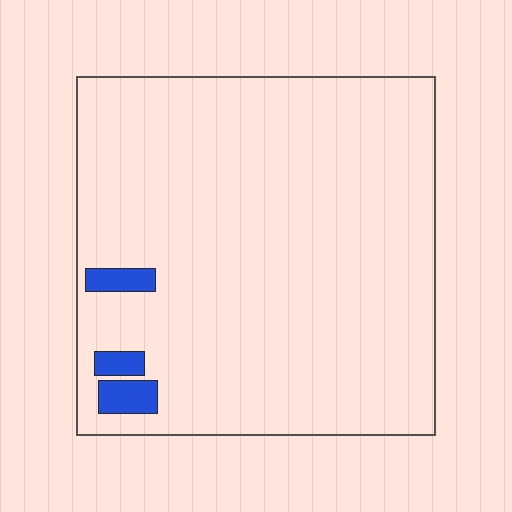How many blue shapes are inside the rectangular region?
3.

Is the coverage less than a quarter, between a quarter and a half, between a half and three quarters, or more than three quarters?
Less than a quarter.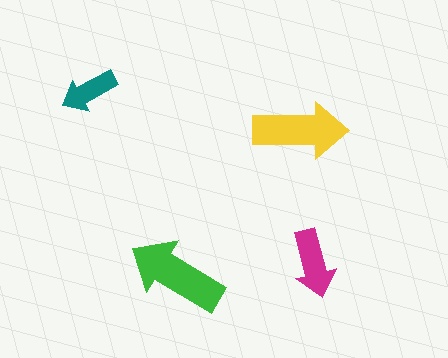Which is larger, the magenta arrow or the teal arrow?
The magenta one.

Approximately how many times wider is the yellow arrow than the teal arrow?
About 1.5 times wider.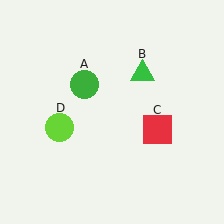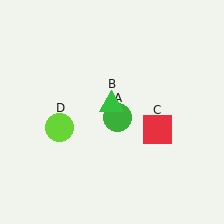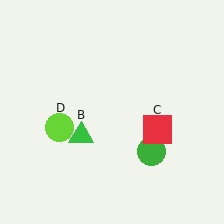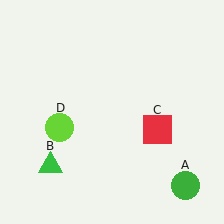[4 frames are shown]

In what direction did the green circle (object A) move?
The green circle (object A) moved down and to the right.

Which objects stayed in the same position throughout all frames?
Red square (object C) and lime circle (object D) remained stationary.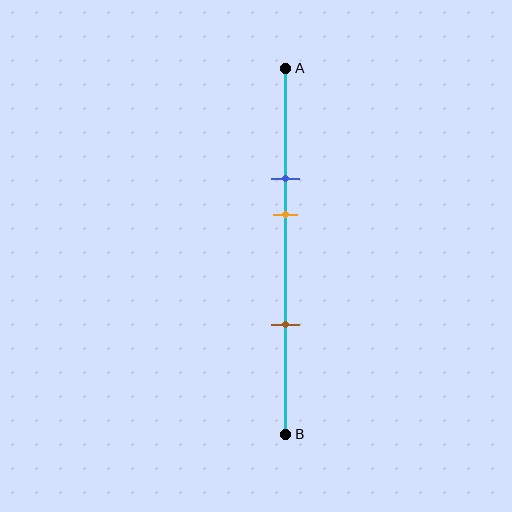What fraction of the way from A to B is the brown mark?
The brown mark is approximately 70% (0.7) of the way from A to B.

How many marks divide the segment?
There are 3 marks dividing the segment.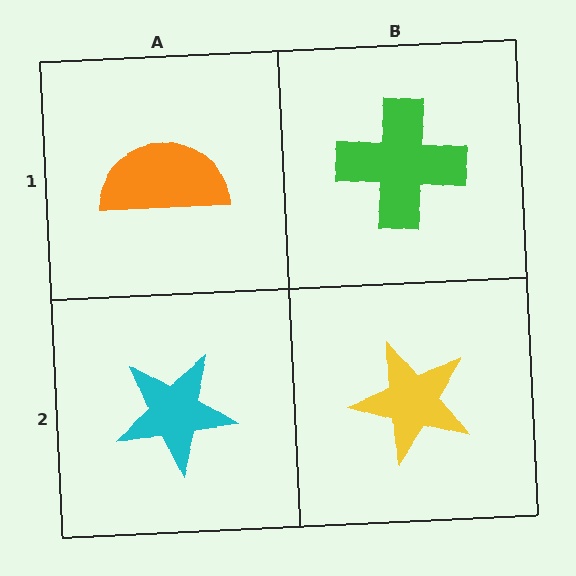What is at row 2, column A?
A cyan star.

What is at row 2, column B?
A yellow star.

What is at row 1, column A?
An orange semicircle.